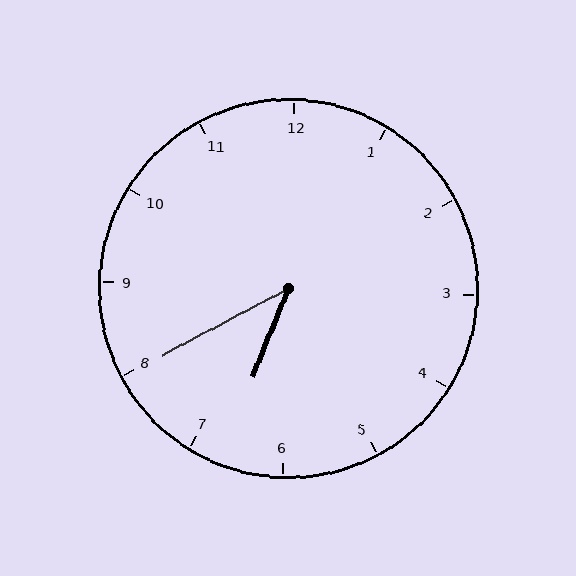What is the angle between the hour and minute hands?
Approximately 40 degrees.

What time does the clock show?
6:40.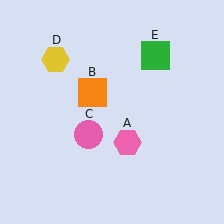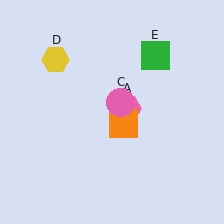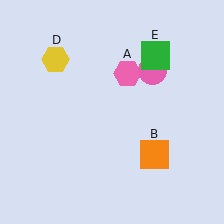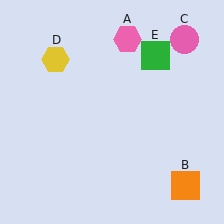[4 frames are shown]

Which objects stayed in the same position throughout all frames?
Yellow hexagon (object D) and green square (object E) remained stationary.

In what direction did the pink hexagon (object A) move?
The pink hexagon (object A) moved up.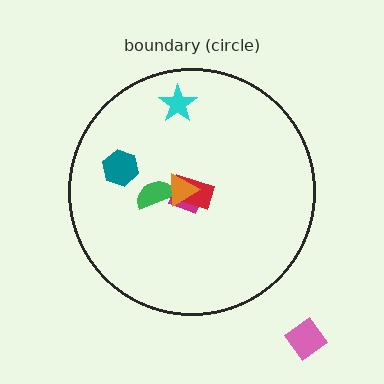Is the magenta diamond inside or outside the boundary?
Inside.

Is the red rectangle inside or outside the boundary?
Inside.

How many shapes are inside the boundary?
6 inside, 1 outside.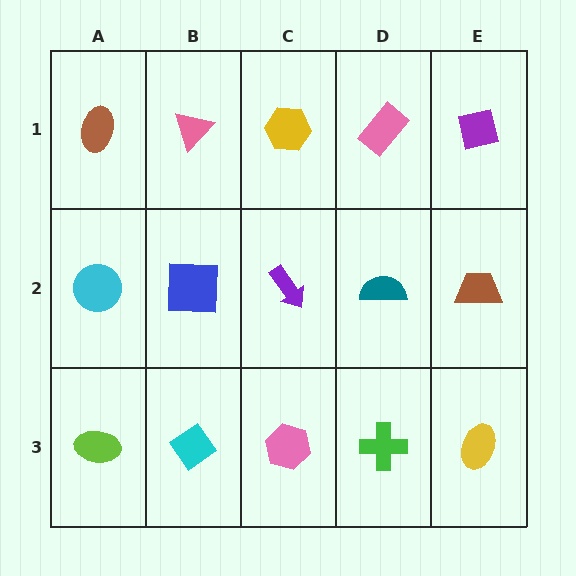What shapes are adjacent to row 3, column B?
A blue square (row 2, column B), a lime ellipse (row 3, column A), a pink hexagon (row 3, column C).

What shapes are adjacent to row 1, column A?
A cyan circle (row 2, column A), a pink triangle (row 1, column B).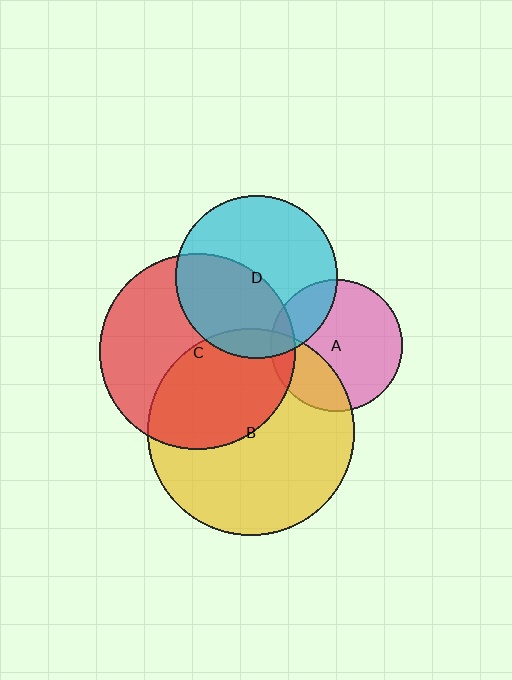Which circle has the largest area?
Circle B (yellow).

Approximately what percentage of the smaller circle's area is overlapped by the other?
Approximately 45%.